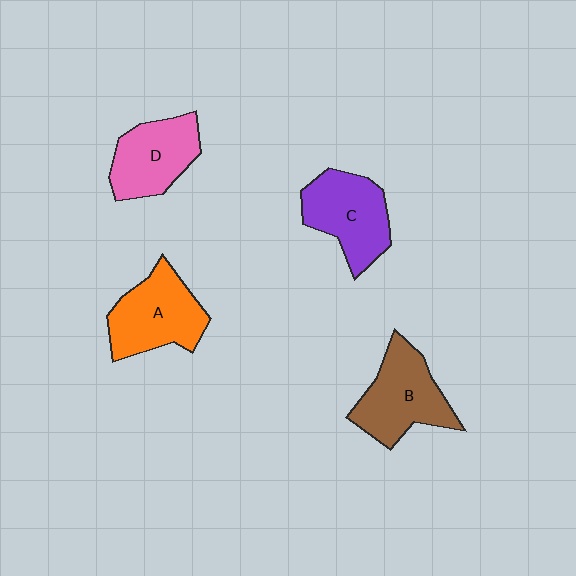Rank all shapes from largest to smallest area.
From largest to smallest: B (brown), A (orange), C (purple), D (pink).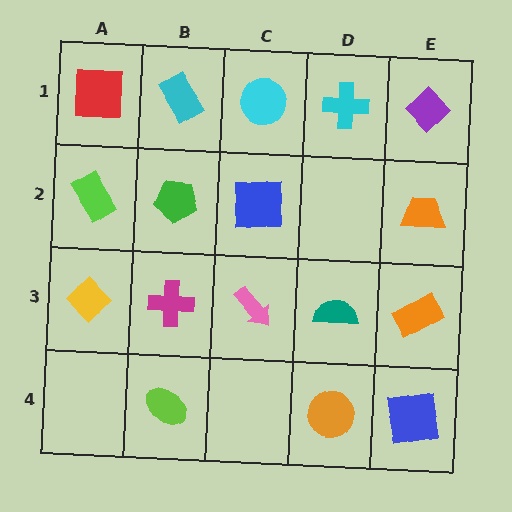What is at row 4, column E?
A blue square.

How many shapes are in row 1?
5 shapes.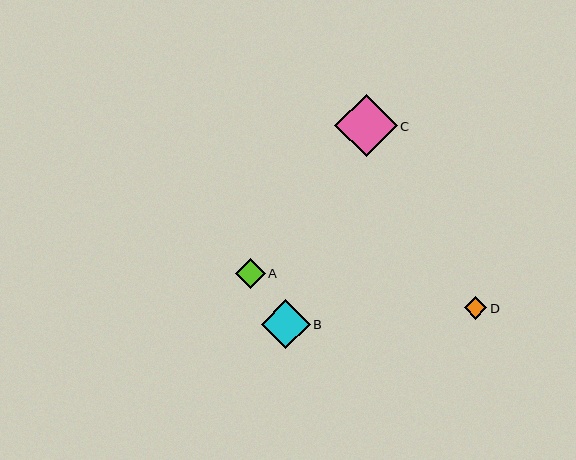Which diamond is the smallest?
Diamond D is the smallest with a size of approximately 23 pixels.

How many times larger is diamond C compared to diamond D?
Diamond C is approximately 2.7 times the size of diamond D.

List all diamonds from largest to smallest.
From largest to smallest: C, B, A, D.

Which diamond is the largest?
Diamond C is the largest with a size of approximately 62 pixels.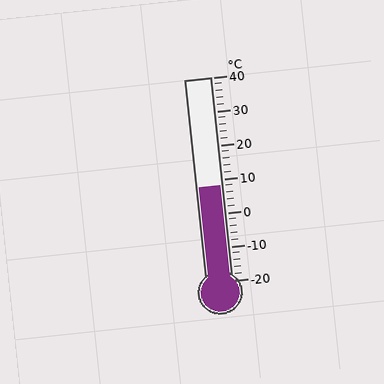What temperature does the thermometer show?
The thermometer shows approximately 8°C.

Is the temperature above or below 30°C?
The temperature is below 30°C.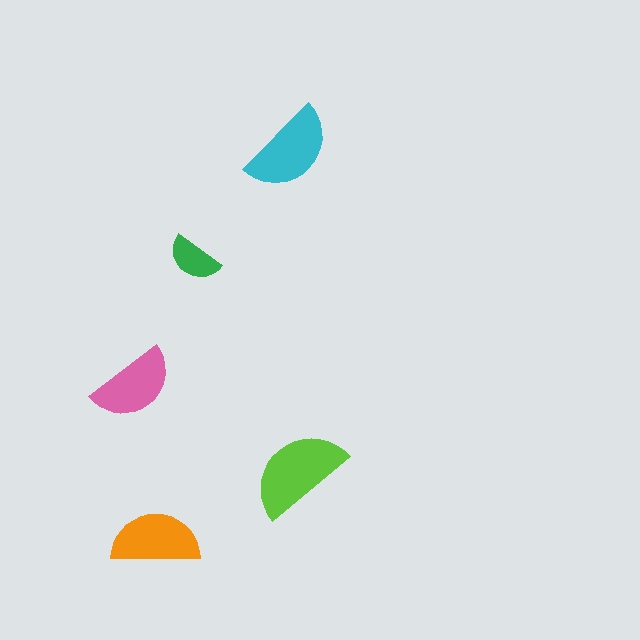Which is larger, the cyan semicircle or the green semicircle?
The cyan one.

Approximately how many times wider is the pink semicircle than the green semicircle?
About 1.5 times wider.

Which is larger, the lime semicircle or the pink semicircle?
The lime one.